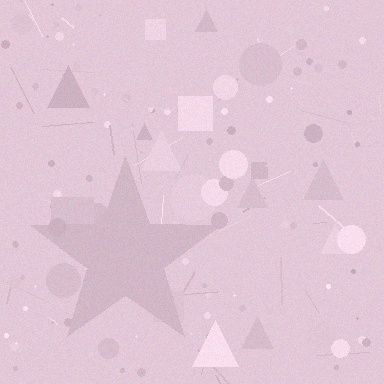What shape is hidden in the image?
A star is hidden in the image.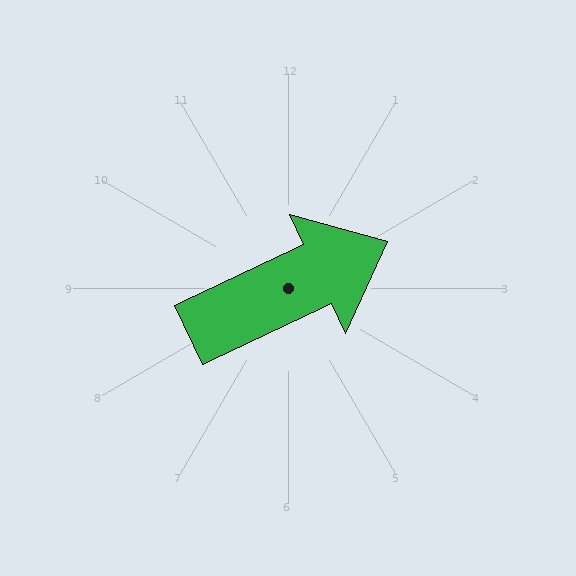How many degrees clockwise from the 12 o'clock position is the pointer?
Approximately 65 degrees.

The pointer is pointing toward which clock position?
Roughly 2 o'clock.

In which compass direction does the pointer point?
Northeast.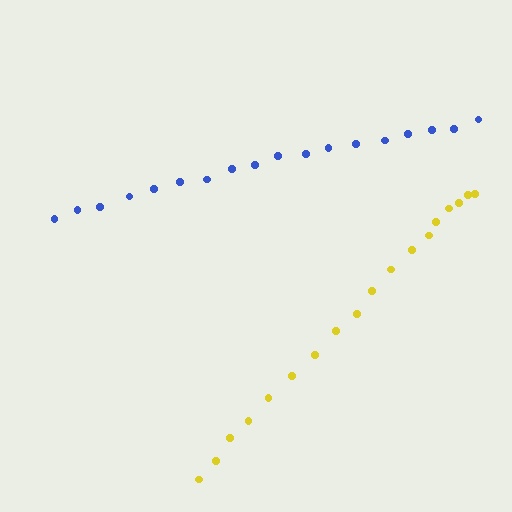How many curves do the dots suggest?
There are 2 distinct paths.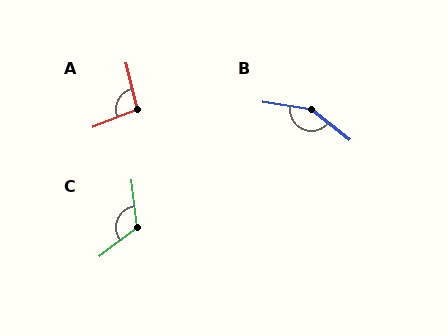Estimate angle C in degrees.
Approximately 121 degrees.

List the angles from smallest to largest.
A (97°), C (121°), B (151°).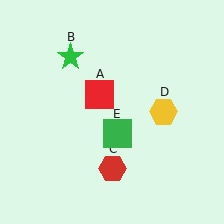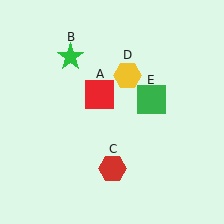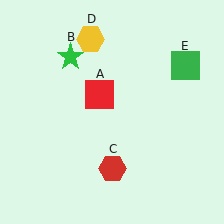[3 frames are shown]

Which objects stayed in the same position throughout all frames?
Red square (object A) and green star (object B) and red hexagon (object C) remained stationary.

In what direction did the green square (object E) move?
The green square (object E) moved up and to the right.